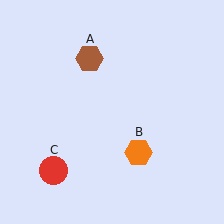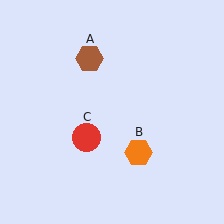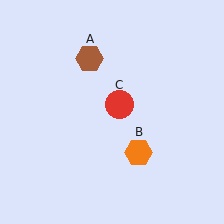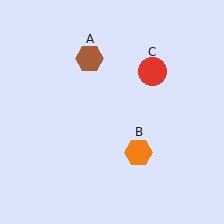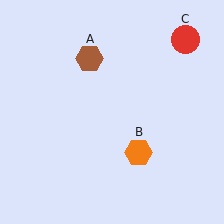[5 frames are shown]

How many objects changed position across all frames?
1 object changed position: red circle (object C).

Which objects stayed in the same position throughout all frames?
Brown hexagon (object A) and orange hexagon (object B) remained stationary.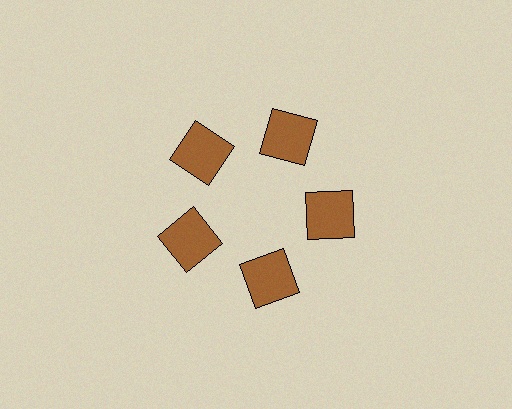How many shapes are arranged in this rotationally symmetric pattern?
There are 5 shapes, arranged in 5 groups of 1.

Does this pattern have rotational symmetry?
Yes, this pattern has 5-fold rotational symmetry. It looks the same after rotating 72 degrees around the center.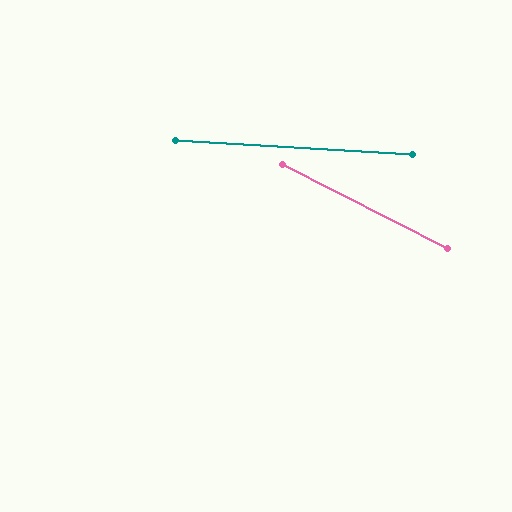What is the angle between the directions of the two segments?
Approximately 23 degrees.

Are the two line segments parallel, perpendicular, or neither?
Neither parallel nor perpendicular — they differ by about 23°.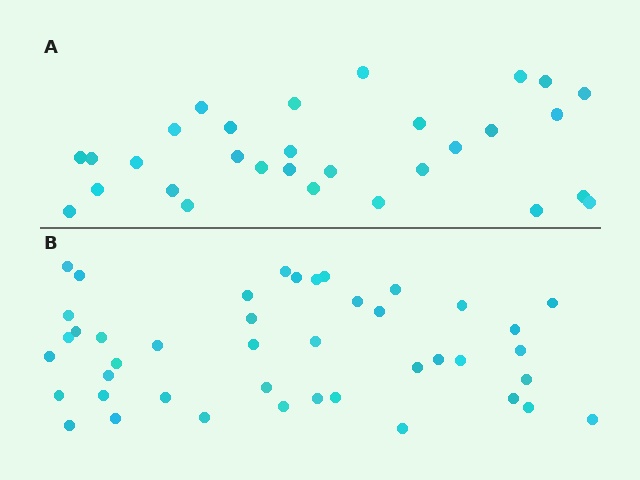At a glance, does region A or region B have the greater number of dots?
Region B (the bottom region) has more dots.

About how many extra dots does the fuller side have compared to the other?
Region B has approximately 15 more dots than region A.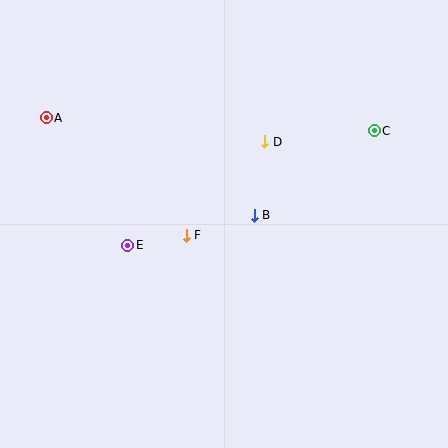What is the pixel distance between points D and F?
The distance between D and F is 122 pixels.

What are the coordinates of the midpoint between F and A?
The midpoint between F and A is at (116, 177).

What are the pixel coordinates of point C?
Point C is at (374, 131).